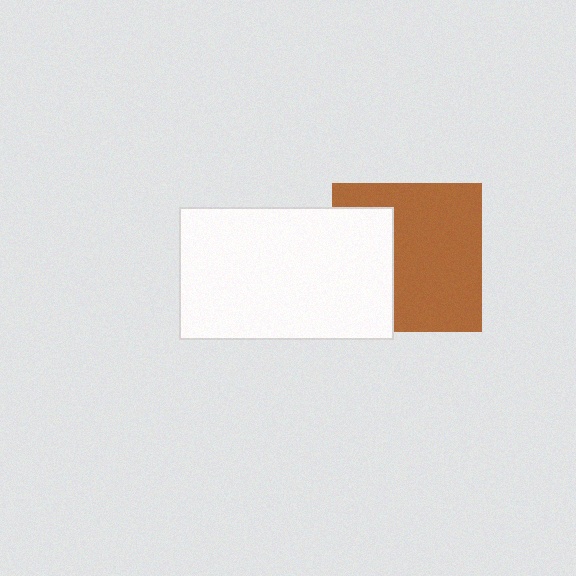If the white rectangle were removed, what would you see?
You would see the complete brown square.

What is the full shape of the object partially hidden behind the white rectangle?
The partially hidden object is a brown square.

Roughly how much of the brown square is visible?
Most of it is visible (roughly 65%).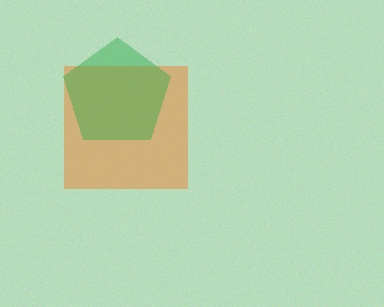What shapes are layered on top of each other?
The layered shapes are: an orange square, a green pentagon.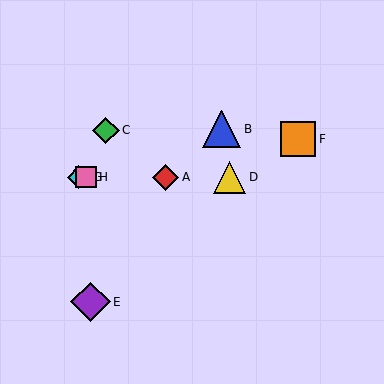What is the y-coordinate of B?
Object B is at y≈129.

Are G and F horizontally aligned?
No, G is at y≈177 and F is at y≈139.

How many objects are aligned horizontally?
4 objects (A, D, G, H) are aligned horizontally.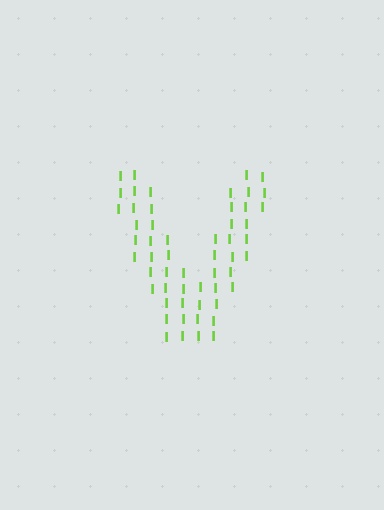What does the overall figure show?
The overall figure shows the letter V.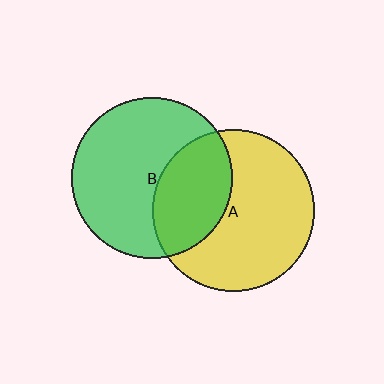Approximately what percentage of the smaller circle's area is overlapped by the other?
Approximately 35%.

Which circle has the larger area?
Circle A (yellow).